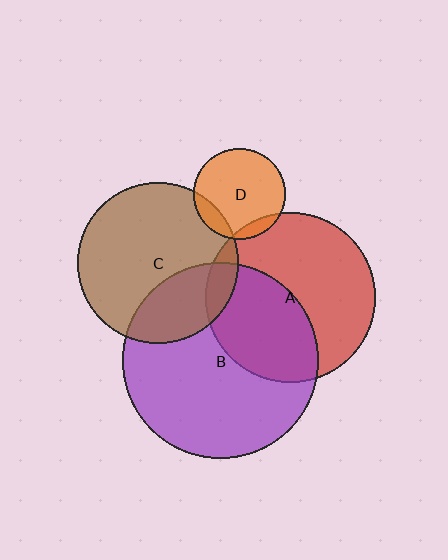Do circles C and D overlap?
Yes.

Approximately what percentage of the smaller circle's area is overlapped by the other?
Approximately 15%.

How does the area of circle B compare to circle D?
Approximately 4.6 times.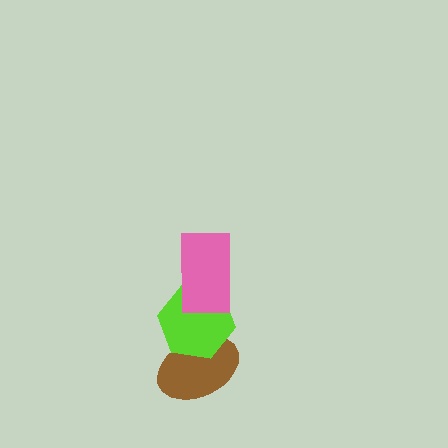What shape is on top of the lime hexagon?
The pink rectangle is on top of the lime hexagon.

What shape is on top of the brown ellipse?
The lime hexagon is on top of the brown ellipse.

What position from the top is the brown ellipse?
The brown ellipse is 3rd from the top.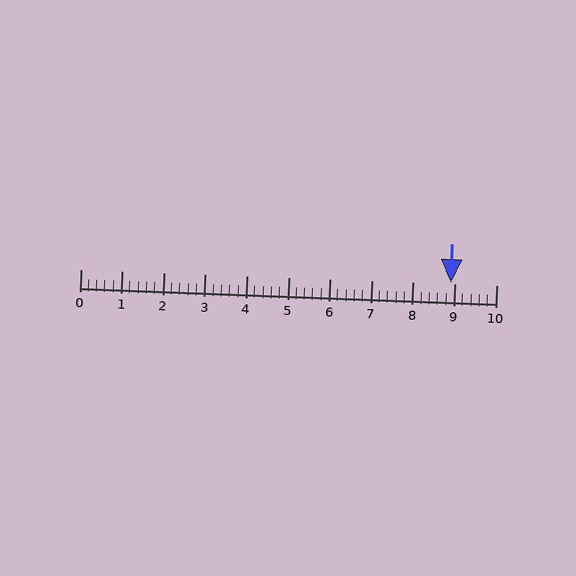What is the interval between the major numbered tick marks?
The major tick marks are spaced 1 units apart.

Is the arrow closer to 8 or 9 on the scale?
The arrow is closer to 9.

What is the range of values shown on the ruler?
The ruler shows values from 0 to 10.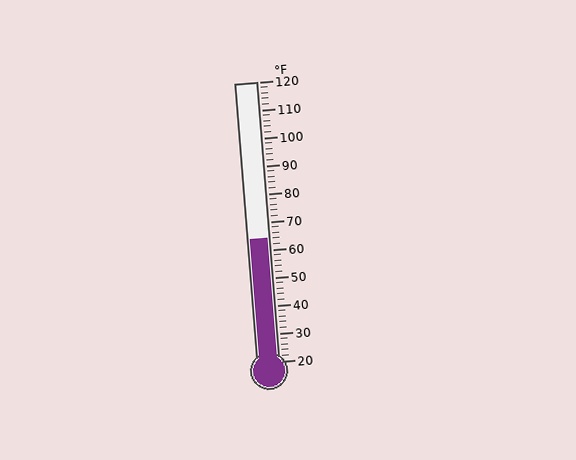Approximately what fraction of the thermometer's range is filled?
The thermometer is filled to approximately 45% of its range.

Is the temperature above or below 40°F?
The temperature is above 40°F.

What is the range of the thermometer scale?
The thermometer scale ranges from 20°F to 120°F.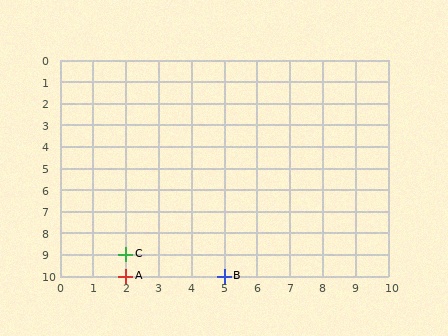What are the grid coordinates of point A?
Point A is at grid coordinates (2, 10).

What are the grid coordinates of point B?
Point B is at grid coordinates (5, 10).